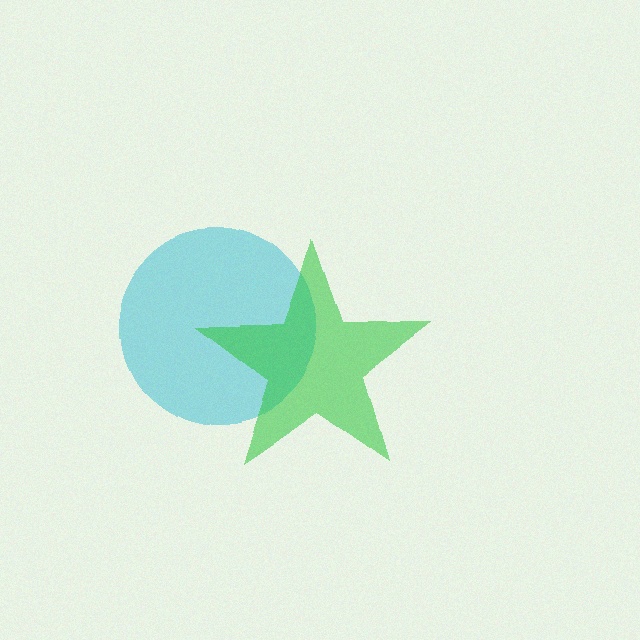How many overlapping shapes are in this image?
There are 2 overlapping shapes in the image.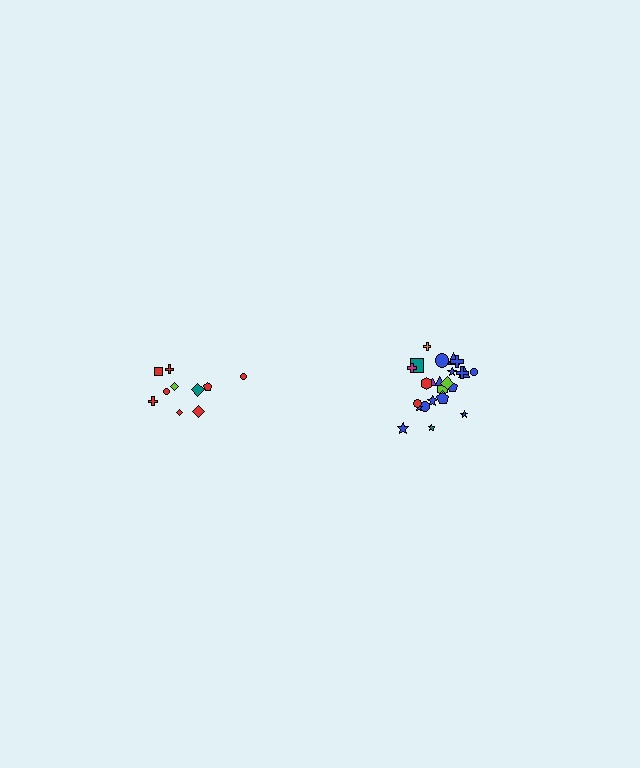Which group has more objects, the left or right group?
The right group.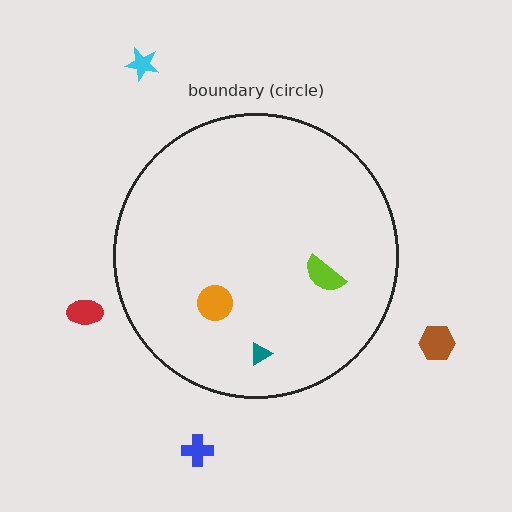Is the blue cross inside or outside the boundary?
Outside.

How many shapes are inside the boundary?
3 inside, 4 outside.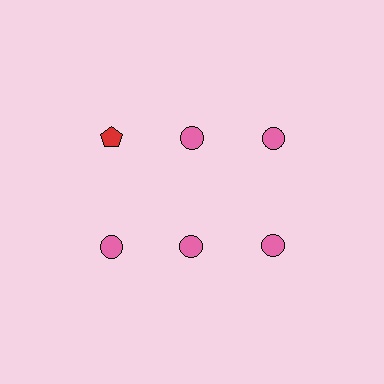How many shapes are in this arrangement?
There are 6 shapes arranged in a grid pattern.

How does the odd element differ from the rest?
It differs in both color (red instead of pink) and shape (pentagon instead of circle).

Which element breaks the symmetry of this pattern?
The red pentagon in the top row, leftmost column breaks the symmetry. All other shapes are pink circles.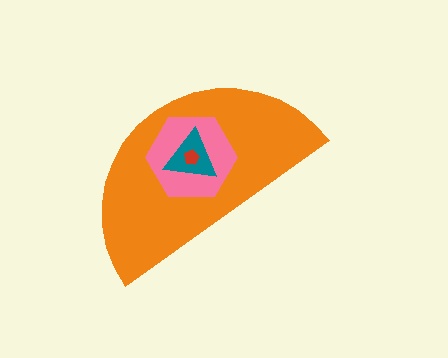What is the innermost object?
The red pentagon.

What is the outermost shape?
The orange semicircle.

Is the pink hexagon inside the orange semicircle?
Yes.